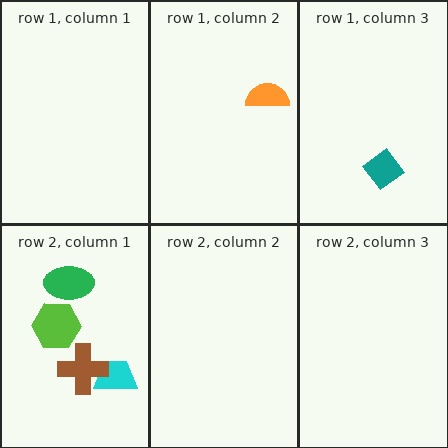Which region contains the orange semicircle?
The row 1, column 2 region.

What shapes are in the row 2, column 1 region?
The cyan trapezoid, the lime hexagon, the green ellipse, the brown cross.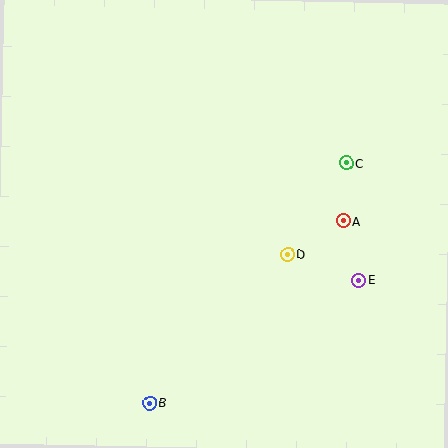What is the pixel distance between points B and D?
The distance between B and D is 203 pixels.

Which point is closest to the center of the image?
Point D at (288, 255) is closest to the center.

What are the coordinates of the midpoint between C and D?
The midpoint between C and D is at (317, 209).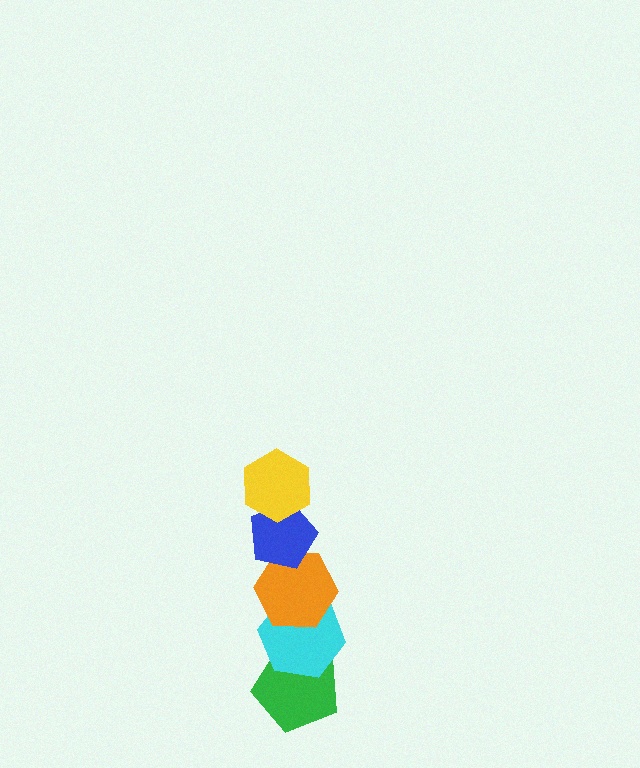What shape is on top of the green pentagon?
The cyan hexagon is on top of the green pentagon.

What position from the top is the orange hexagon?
The orange hexagon is 3rd from the top.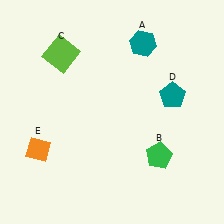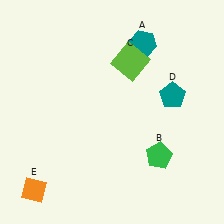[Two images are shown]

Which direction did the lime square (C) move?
The lime square (C) moved right.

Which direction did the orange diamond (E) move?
The orange diamond (E) moved down.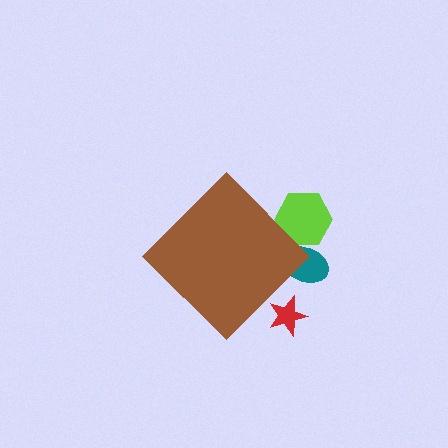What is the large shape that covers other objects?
A brown diamond.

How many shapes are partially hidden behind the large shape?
3 shapes are partially hidden.